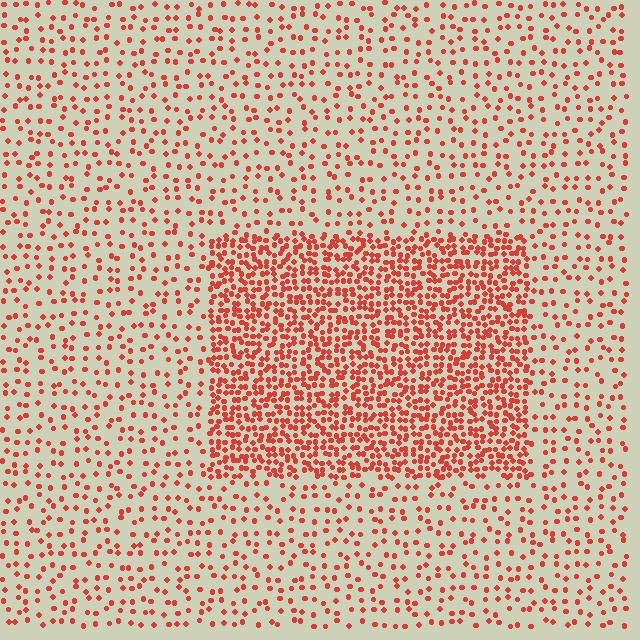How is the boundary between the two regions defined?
The boundary is defined by a change in element density (approximately 2.7x ratio). All elements are the same color, size, and shape.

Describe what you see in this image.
The image contains small red elements arranged at two different densities. A rectangle-shaped region is visible where the elements are more densely packed than the surrounding area.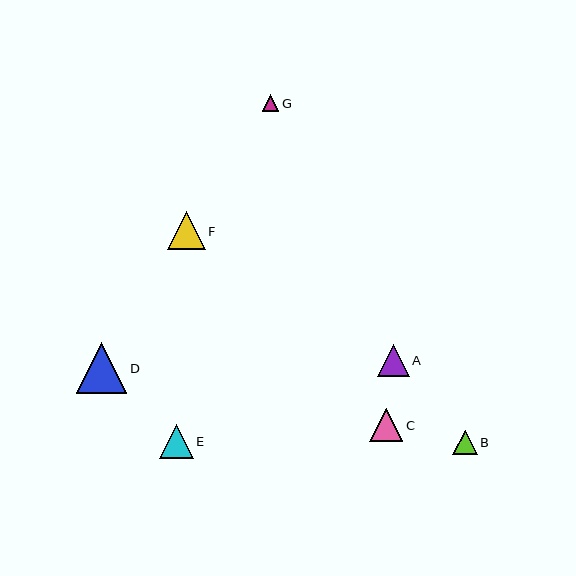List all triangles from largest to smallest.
From largest to smallest: D, F, E, C, A, B, G.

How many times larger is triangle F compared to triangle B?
Triangle F is approximately 1.5 times the size of triangle B.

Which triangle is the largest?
Triangle D is the largest with a size of approximately 51 pixels.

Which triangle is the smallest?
Triangle G is the smallest with a size of approximately 16 pixels.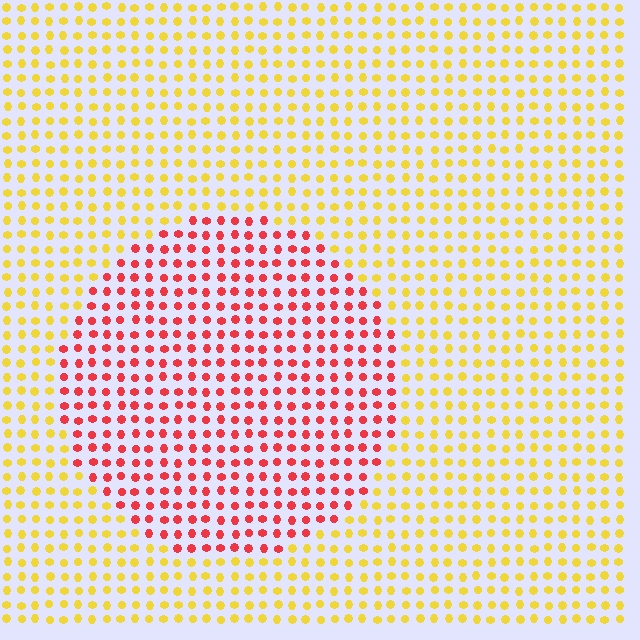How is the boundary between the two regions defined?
The boundary is defined purely by a slight shift in hue (about 57 degrees). Spacing, size, and orientation are identical on both sides.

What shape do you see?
I see a circle.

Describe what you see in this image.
The image is filled with small yellow elements in a uniform arrangement. A circle-shaped region is visible where the elements are tinted to a slightly different hue, forming a subtle color boundary.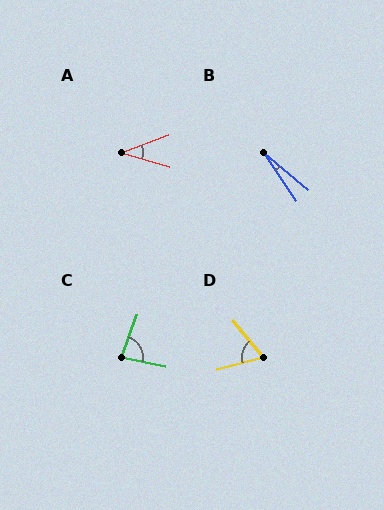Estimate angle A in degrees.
Approximately 37 degrees.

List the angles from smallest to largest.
B (16°), A (37°), D (65°), C (82°).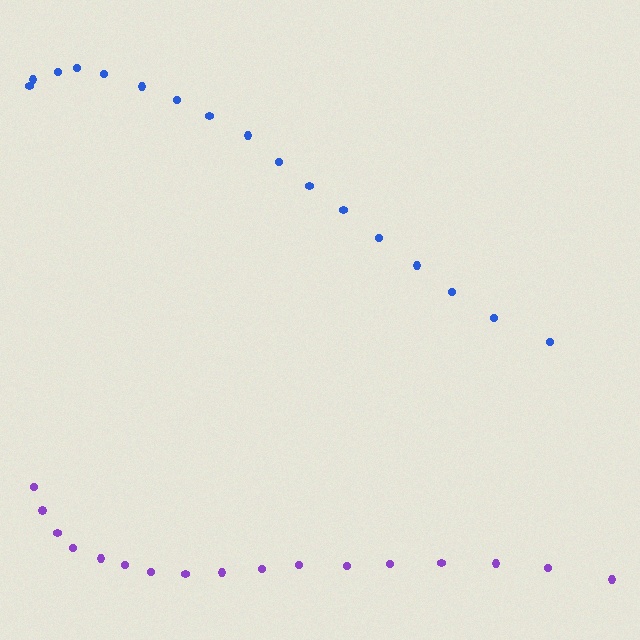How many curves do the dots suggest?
There are 2 distinct paths.